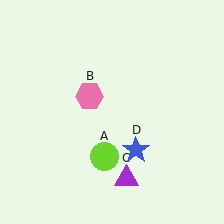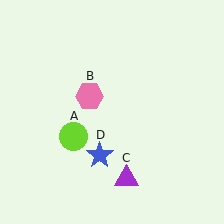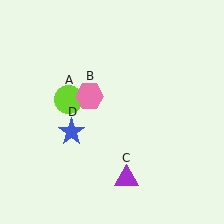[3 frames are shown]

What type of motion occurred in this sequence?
The lime circle (object A), blue star (object D) rotated clockwise around the center of the scene.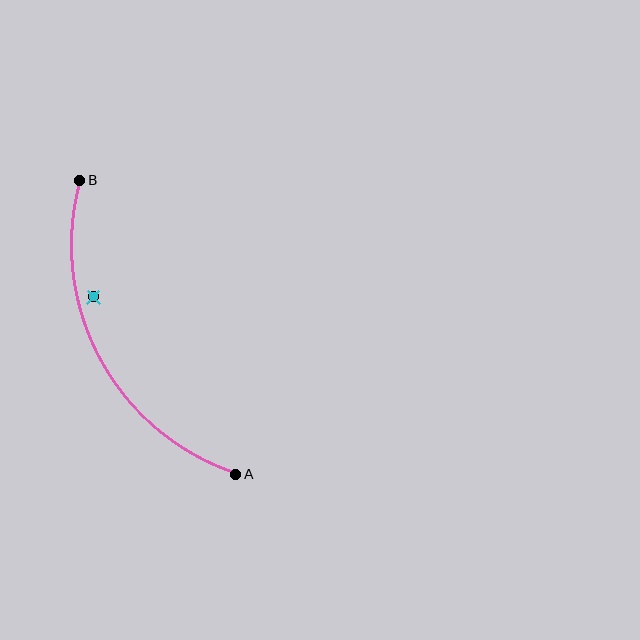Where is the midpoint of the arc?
The arc midpoint is the point on the curve farthest from the straight line joining A and B. It sits to the left of that line.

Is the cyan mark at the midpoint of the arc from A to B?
No — the cyan mark does not lie on the arc at all. It sits slightly inside the curve.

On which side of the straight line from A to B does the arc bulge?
The arc bulges to the left of the straight line connecting A and B.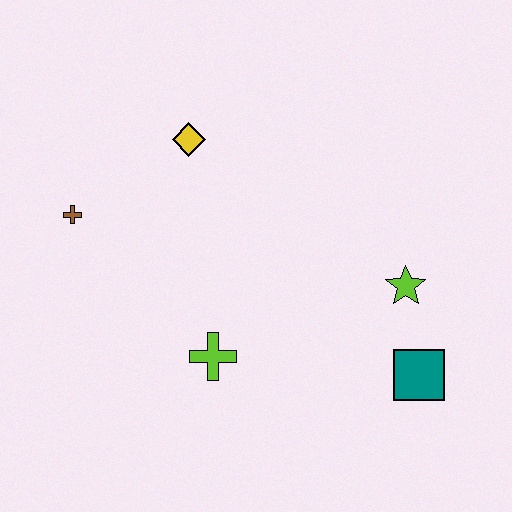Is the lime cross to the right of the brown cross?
Yes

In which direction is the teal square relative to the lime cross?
The teal square is to the right of the lime cross.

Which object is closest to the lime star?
The teal square is closest to the lime star.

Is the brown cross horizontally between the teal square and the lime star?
No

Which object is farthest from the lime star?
The brown cross is farthest from the lime star.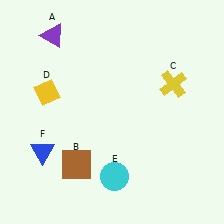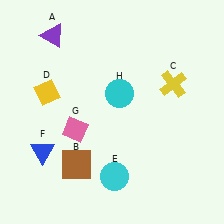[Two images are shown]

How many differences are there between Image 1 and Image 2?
There are 2 differences between the two images.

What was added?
A pink diamond (G), a cyan circle (H) were added in Image 2.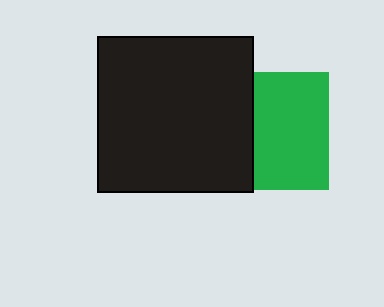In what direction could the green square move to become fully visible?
The green square could move right. That would shift it out from behind the black square entirely.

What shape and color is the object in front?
The object in front is a black square.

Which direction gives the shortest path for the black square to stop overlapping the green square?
Moving left gives the shortest separation.